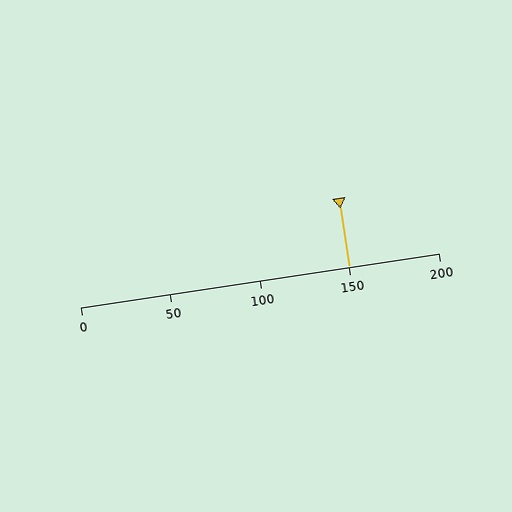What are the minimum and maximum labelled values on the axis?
The axis runs from 0 to 200.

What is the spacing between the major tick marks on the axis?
The major ticks are spaced 50 apart.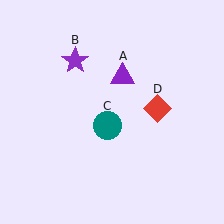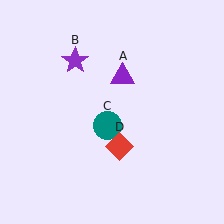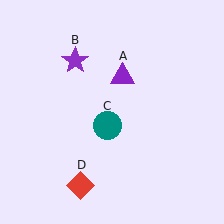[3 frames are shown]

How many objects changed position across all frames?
1 object changed position: red diamond (object D).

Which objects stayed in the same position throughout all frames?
Purple triangle (object A) and purple star (object B) and teal circle (object C) remained stationary.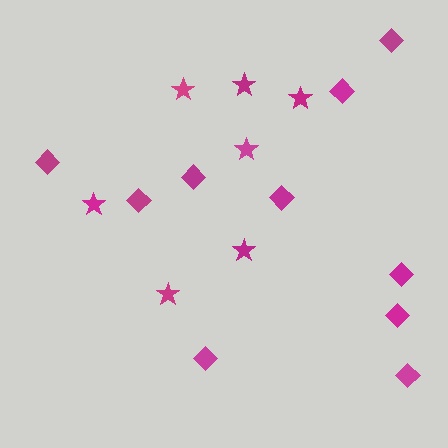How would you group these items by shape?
There are 2 groups: one group of diamonds (10) and one group of stars (7).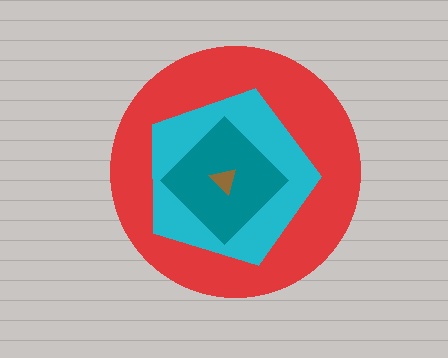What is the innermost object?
The brown triangle.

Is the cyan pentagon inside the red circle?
Yes.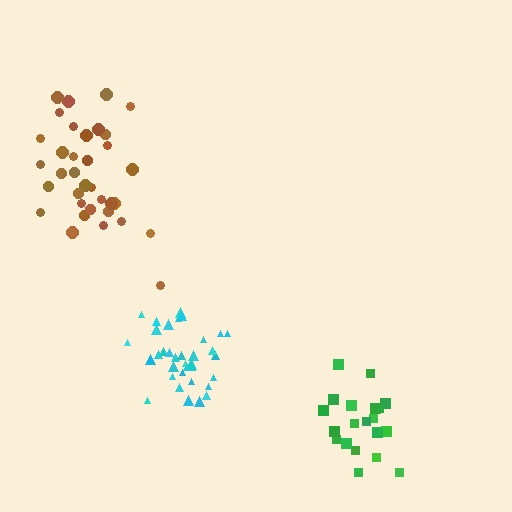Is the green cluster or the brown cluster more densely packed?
Green.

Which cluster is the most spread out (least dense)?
Brown.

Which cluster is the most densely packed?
Cyan.